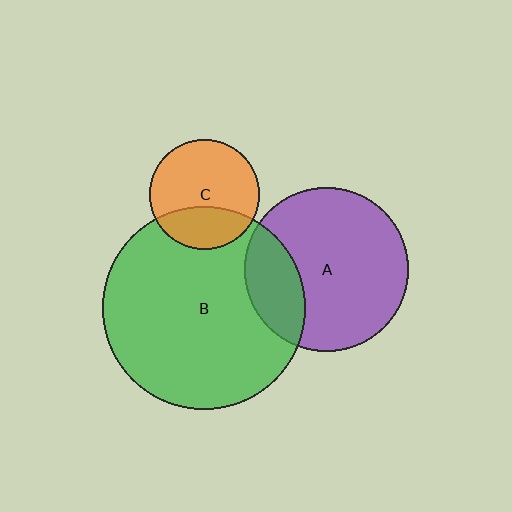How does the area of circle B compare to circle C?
Approximately 3.4 times.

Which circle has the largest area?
Circle B (green).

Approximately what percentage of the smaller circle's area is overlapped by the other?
Approximately 30%.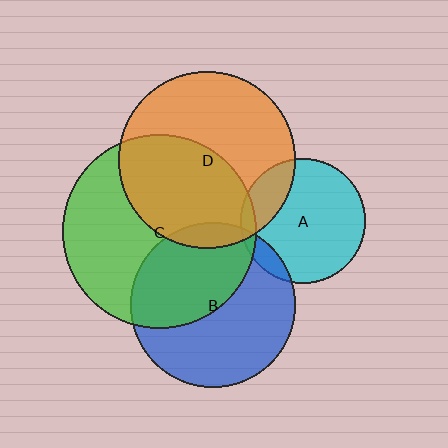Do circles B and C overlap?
Yes.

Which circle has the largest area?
Circle C (green).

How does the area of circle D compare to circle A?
Approximately 2.0 times.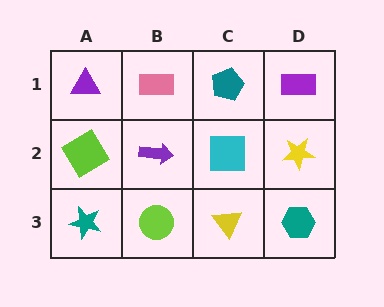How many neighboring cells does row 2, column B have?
4.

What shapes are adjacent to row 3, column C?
A cyan square (row 2, column C), a lime circle (row 3, column B), a teal hexagon (row 3, column D).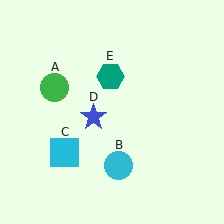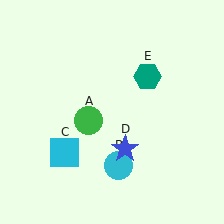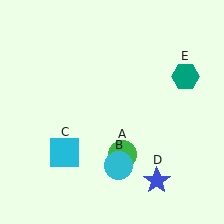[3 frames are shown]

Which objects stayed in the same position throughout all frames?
Cyan circle (object B) and cyan square (object C) remained stationary.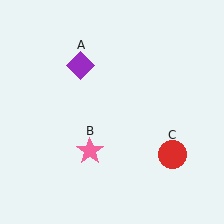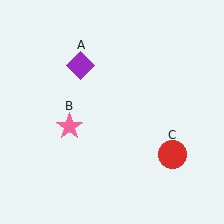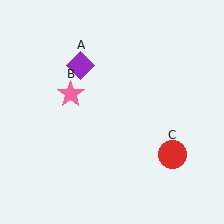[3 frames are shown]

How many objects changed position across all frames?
1 object changed position: pink star (object B).